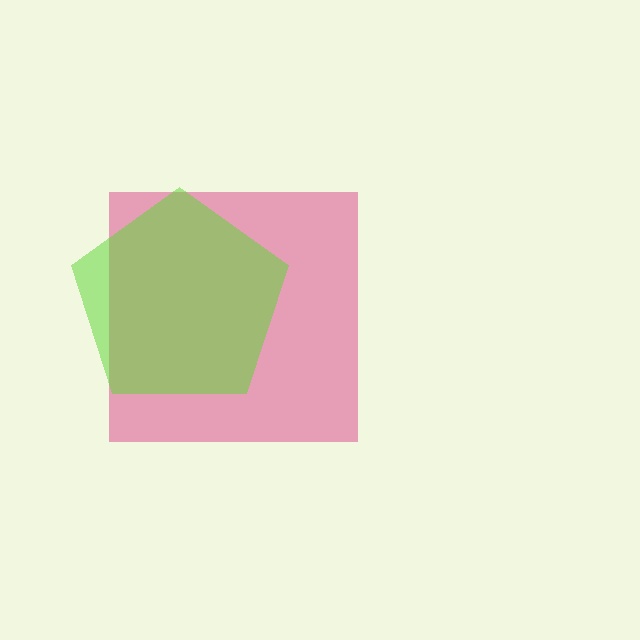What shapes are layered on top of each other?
The layered shapes are: a pink square, a lime pentagon.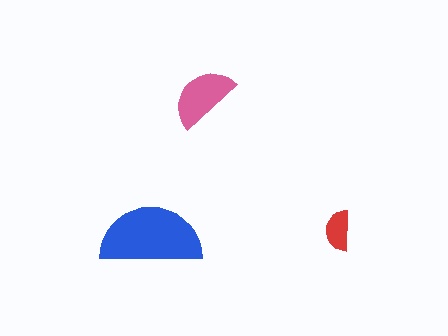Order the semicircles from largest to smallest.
the blue one, the pink one, the red one.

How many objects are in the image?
There are 3 objects in the image.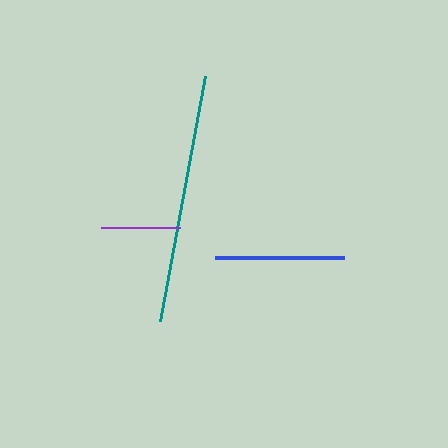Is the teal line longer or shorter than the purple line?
The teal line is longer than the purple line.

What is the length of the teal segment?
The teal segment is approximately 249 pixels long.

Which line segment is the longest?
The teal line is the longest at approximately 249 pixels.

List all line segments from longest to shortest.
From longest to shortest: teal, blue, purple.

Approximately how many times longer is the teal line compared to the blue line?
The teal line is approximately 1.9 times the length of the blue line.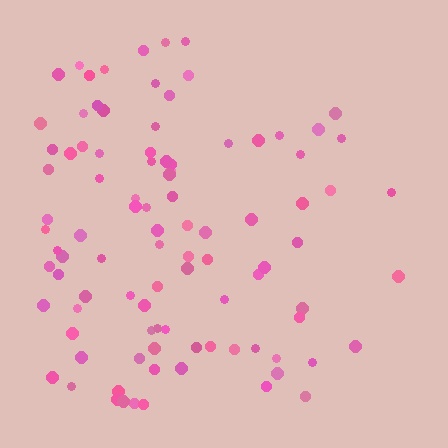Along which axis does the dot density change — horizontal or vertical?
Horizontal.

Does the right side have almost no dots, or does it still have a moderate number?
Still a moderate number, just noticeably fewer than the left.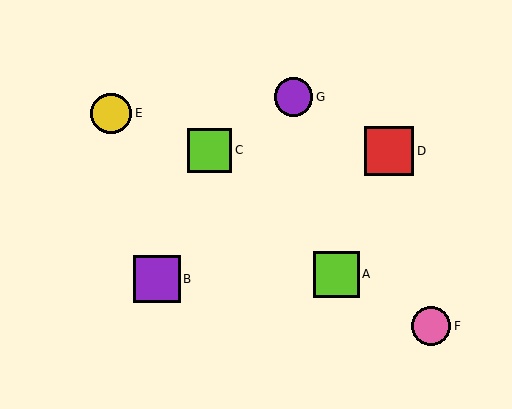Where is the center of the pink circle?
The center of the pink circle is at (431, 326).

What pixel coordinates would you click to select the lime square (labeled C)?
Click at (210, 150) to select the lime square C.